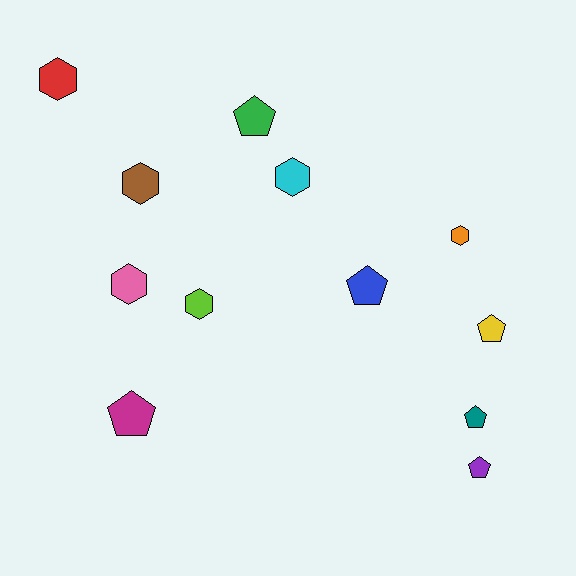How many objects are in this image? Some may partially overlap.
There are 12 objects.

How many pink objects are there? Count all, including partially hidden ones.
There is 1 pink object.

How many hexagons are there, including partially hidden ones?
There are 6 hexagons.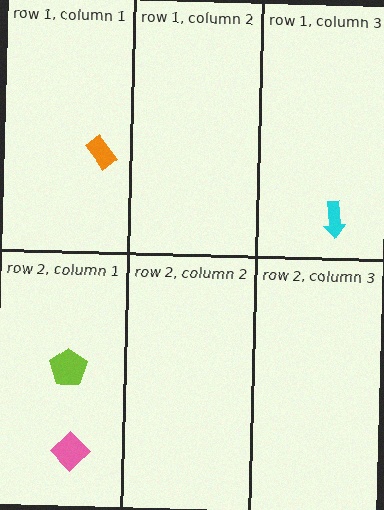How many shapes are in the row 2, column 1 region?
2.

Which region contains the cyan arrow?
The row 1, column 3 region.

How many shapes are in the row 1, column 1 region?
1.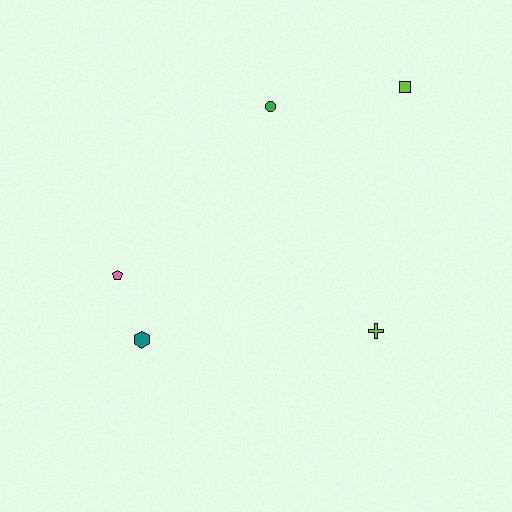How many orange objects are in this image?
There are no orange objects.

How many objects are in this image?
There are 5 objects.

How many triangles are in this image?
There are no triangles.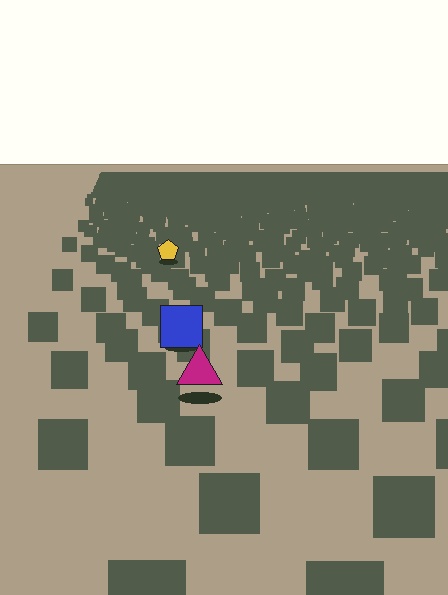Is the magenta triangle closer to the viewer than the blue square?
Yes. The magenta triangle is closer — you can tell from the texture gradient: the ground texture is coarser near it.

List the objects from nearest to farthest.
From nearest to farthest: the magenta triangle, the blue square, the yellow pentagon.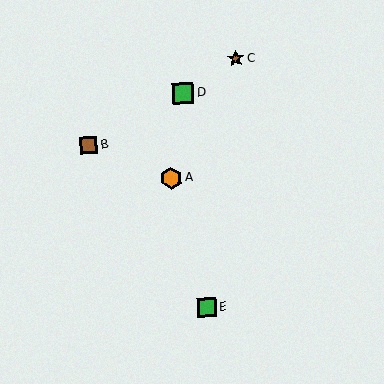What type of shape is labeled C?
Shape C is a brown star.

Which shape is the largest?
The orange hexagon (labeled A) is the largest.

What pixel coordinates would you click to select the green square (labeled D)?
Click at (183, 93) to select the green square D.